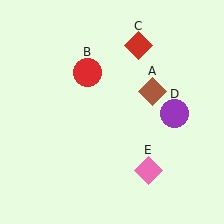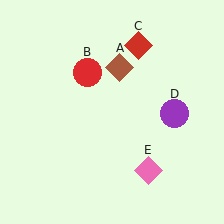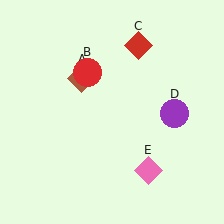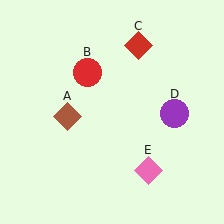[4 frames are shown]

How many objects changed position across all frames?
1 object changed position: brown diamond (object A).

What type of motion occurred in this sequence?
The brown diamond (object A) rotated counterclockwise around the center of the scene.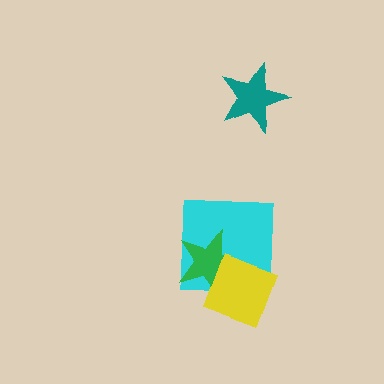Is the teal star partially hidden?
No, no other shape covers it.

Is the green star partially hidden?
Yes, it is partially covered by another shape.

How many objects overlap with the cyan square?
2 objects overlap with the cyan square.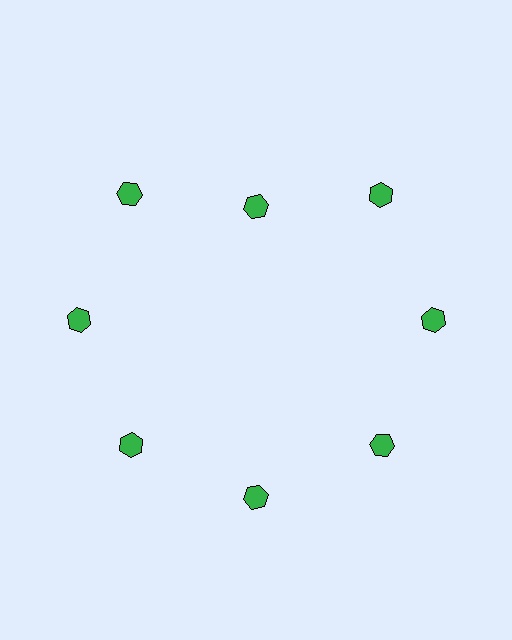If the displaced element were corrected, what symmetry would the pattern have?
It would have 8-fold rotational symmetry — the pattern would map onto itself every 45 degrees.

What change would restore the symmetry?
The symmetry would be restored by moving it outward, back onto the ring so that all 8 hexagons sit at equal angles and equal distance from the center.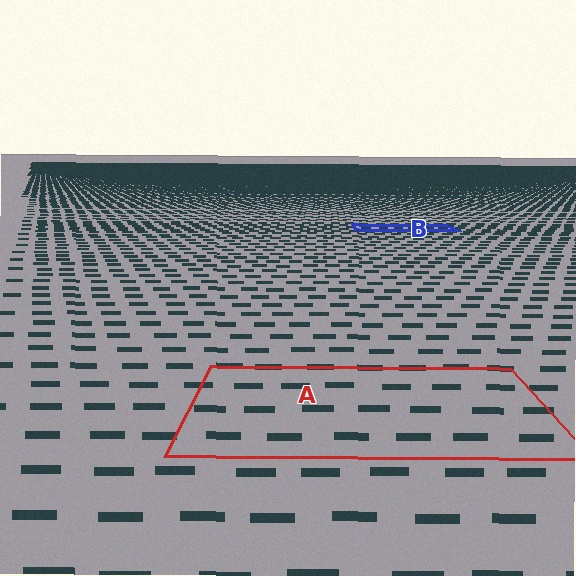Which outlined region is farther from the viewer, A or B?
Region B is farther from the viewer — the texture elements inside it appear smaller and more densely packed.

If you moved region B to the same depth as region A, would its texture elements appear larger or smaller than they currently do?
They would appear larger. At a closer depth, the same texture elements are projected at a bigger on-screen size.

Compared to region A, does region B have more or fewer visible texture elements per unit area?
Region B has more texture elements per unit area — they are packed more densely because it is farther away.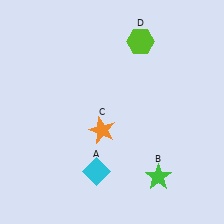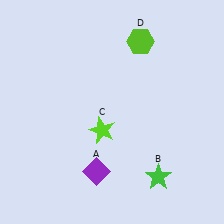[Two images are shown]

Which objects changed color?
A changed from cyan to purple. C changed from orange to lime.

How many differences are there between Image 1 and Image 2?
There are 2 differences between the two images.